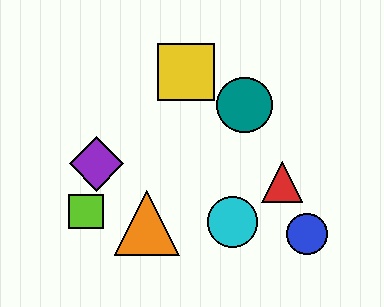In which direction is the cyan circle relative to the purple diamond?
The cyan circle is to the right of the purple diamond.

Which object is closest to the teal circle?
The yellow square is closest to the teal circle.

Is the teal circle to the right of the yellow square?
Yes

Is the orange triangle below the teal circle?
Yes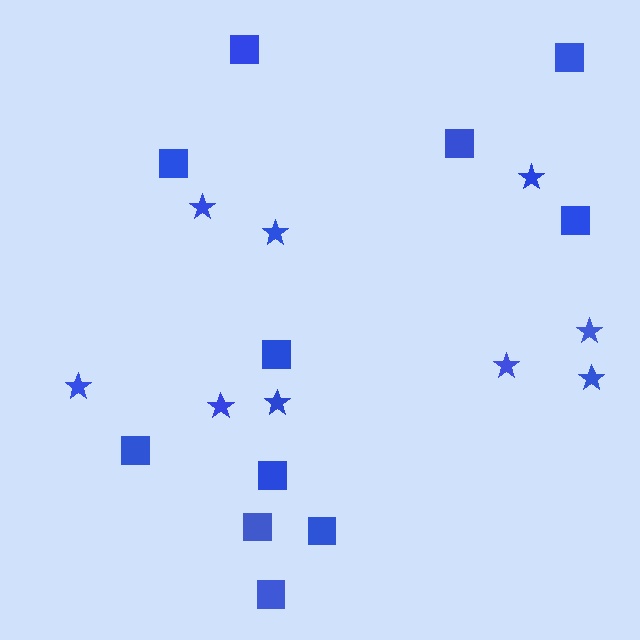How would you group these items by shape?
There are 2 groups: one group of squares (11) and one group of stars (9).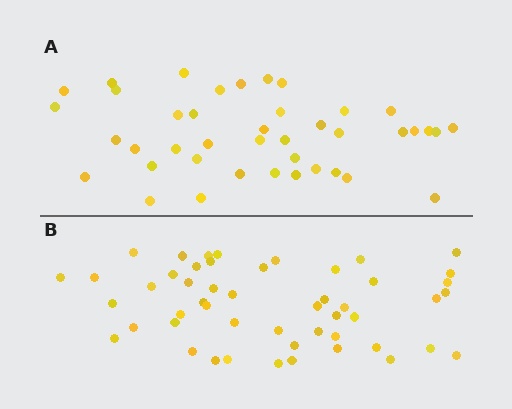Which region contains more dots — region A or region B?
Region B (the bottom region) has more dots.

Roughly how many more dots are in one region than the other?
Region B has roughly 8 or so more dots than region A.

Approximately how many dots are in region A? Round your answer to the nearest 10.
About 40 dots. (The exact count is 41, which rounds to 40.)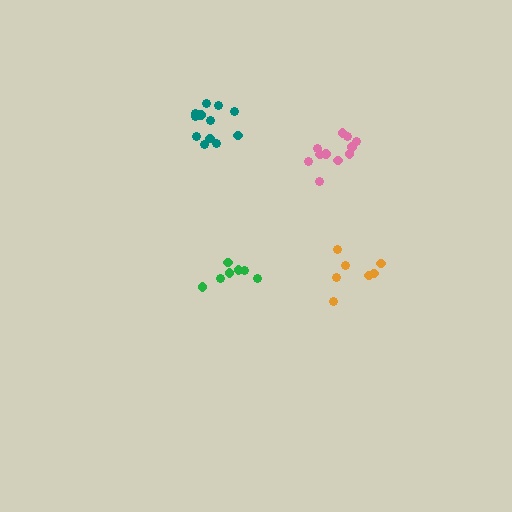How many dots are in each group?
Group 1: 7 dots, Group 2: 12 dots, Group 3: 11 dots, Group 4: 7 dots (37 total).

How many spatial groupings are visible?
There are 4 spatial groupings.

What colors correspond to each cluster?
The clusters are colored: green, teal, pink, orange.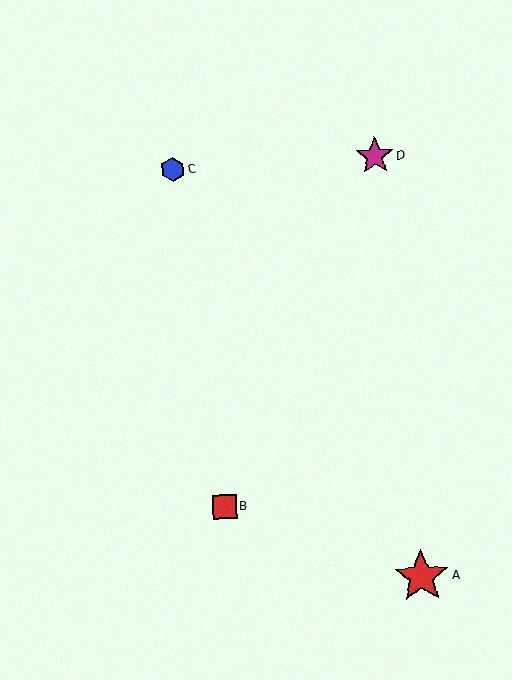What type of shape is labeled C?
Shape C is a blue hexagon.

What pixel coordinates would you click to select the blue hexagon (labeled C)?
Click at (173, 170) to select the blue hexagon C.